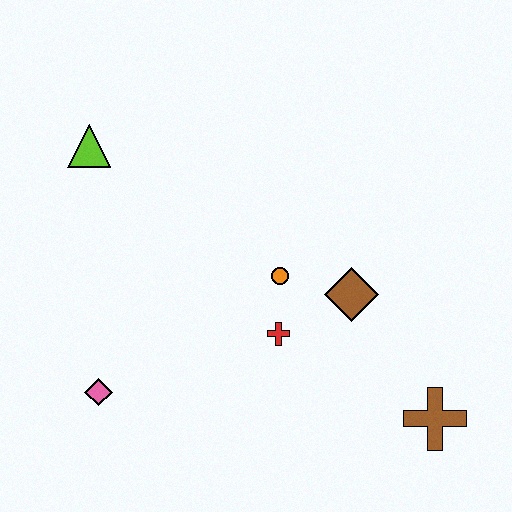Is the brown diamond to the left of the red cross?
No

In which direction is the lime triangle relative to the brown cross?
The lime triangle is to the left of the brown cross.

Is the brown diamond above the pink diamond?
Yes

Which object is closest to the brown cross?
The brown diamond is closest to the brown cross.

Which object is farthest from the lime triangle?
The brown cross is farthest from the lime triangle.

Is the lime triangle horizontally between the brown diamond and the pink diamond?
No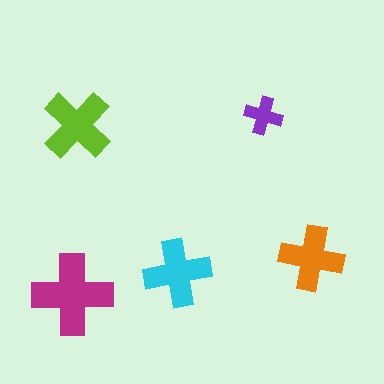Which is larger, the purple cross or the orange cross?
The orange one.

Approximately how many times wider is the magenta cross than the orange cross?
About 1.5 times wider.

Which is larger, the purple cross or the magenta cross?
The magenta one.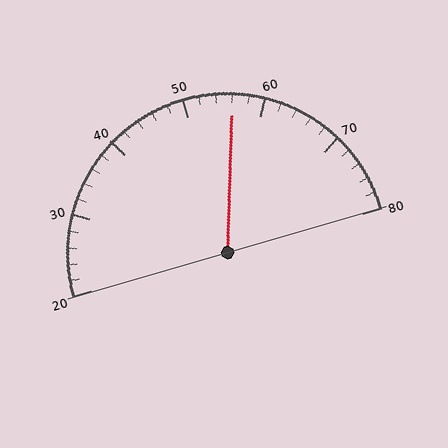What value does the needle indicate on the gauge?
The needle indicates approximately 56.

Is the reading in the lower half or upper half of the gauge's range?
The reading is in the upper half of the range (20 to 80).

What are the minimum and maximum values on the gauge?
The gauge ranges from 20 to 80.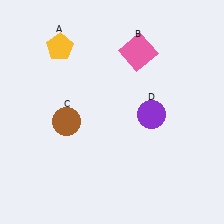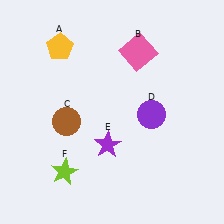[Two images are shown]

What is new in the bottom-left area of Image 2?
A purple star (E) was added in the bottom-left area of Image 2.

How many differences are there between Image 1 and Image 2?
There are 2 differences between the two images.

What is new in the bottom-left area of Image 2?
A lime star (F) was added in the bottom-left area of Image 2.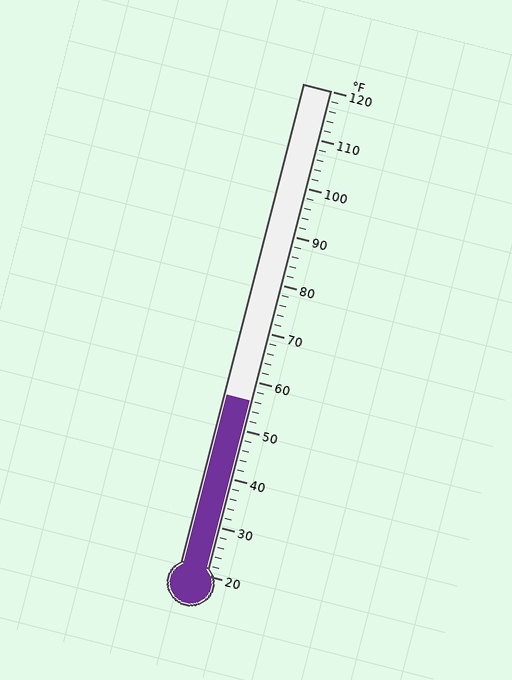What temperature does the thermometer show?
The thermometer shows approximately 56°F.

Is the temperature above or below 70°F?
The temperature is below 70°F.